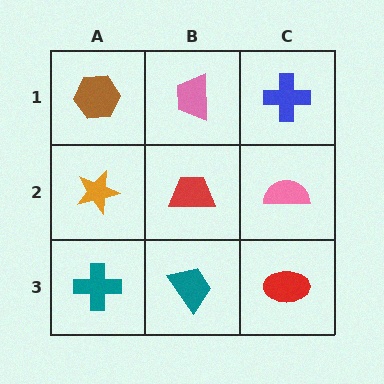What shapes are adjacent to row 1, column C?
A pink semicircle (row 2, column C), a pink trapezoid (row 1, column B).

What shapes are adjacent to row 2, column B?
A pink trapezoid (row 1, column B), a teal trapezoid (row 3, column B), an orange star (row 2, column A), a pink semicircle (row 2, column C).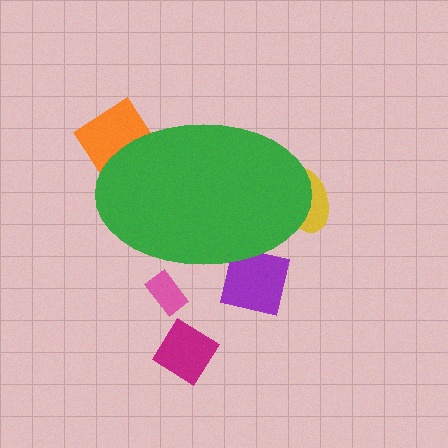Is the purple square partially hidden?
Yes, the purple square is partially hidden behind the green ellipse.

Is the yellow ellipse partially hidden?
Yes, the yellow ellipse is partially hidden behind the green ellipse.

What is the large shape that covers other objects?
A green ellipse.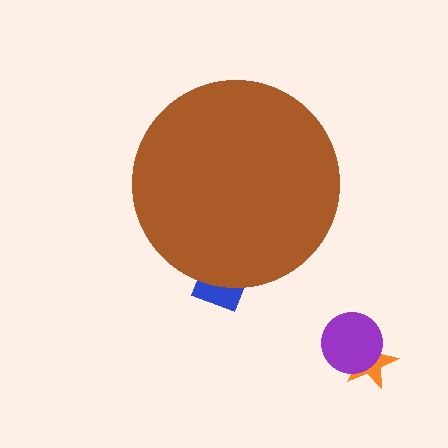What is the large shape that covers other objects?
A brown circle.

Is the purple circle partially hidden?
No, the purple circle is fully visible.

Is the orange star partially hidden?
No, the orange star is fully visible.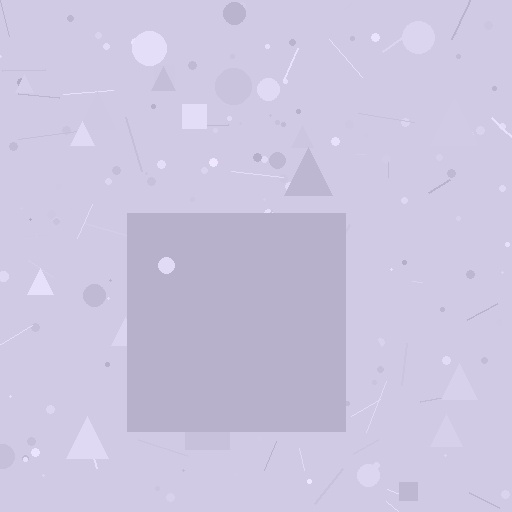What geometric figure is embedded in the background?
A square is embedded in the background.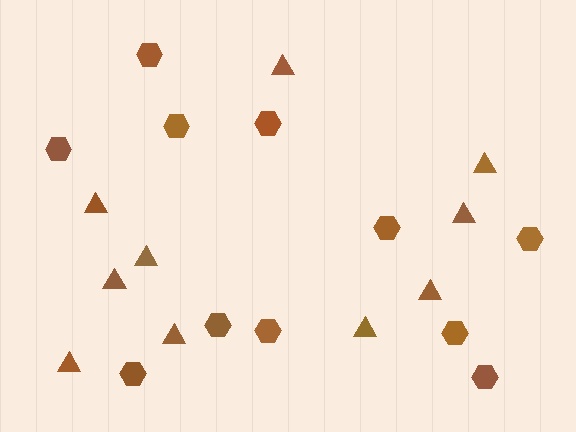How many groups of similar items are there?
There are 2 groups: one group of triangles (10) and one group of hexagons (11).